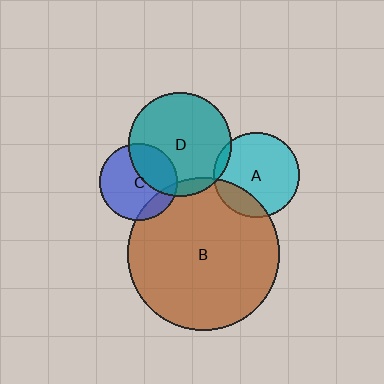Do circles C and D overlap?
Yes.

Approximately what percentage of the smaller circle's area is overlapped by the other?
Approximately 35%.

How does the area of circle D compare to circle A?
Approximately 1.5 times.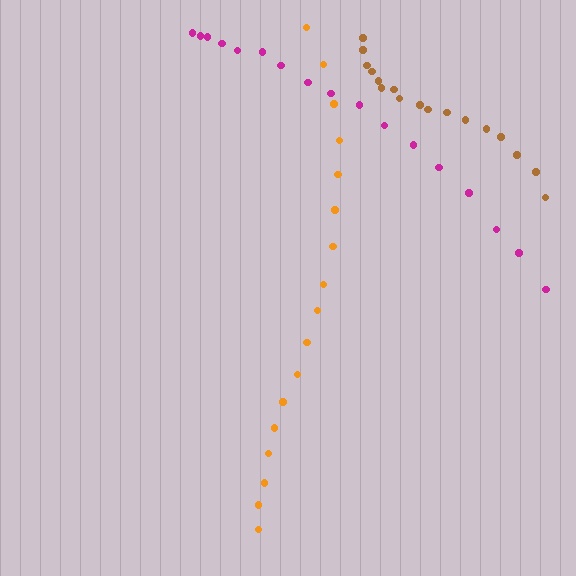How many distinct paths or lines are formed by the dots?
There are 3 distinct paths.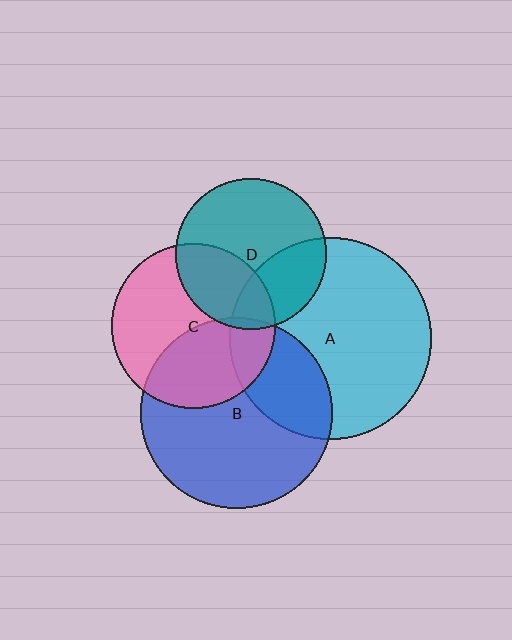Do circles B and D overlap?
Yes.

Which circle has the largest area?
Circle A (cyan).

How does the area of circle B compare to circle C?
Approximately 1.3 times.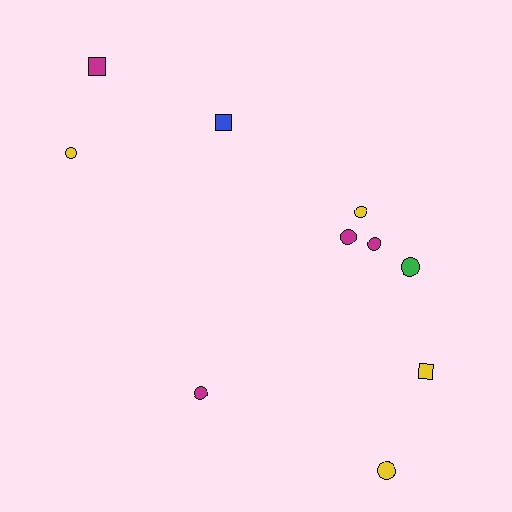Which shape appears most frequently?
Circle, with 7 objects.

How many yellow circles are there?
There are 3 yellow circles.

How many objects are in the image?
There are 10 objects.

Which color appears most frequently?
Yellow, with 4 objects.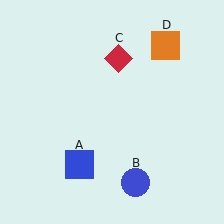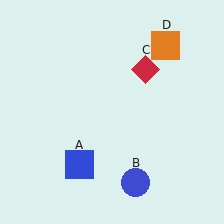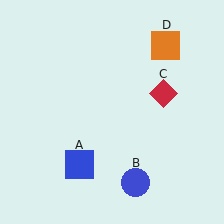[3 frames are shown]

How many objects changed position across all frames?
1 object changed position: red diamond (object C).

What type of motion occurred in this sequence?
The red diamond (object C) rotated clockwise around the center of the scene.